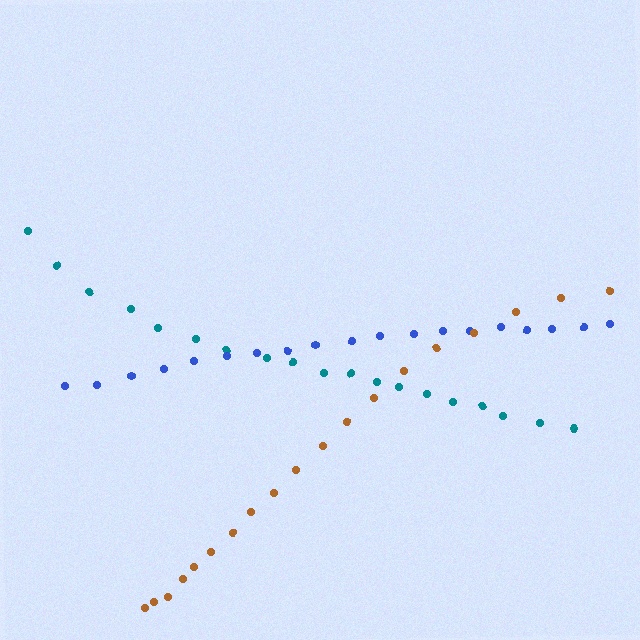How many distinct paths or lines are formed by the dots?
There are 3 distinct paths.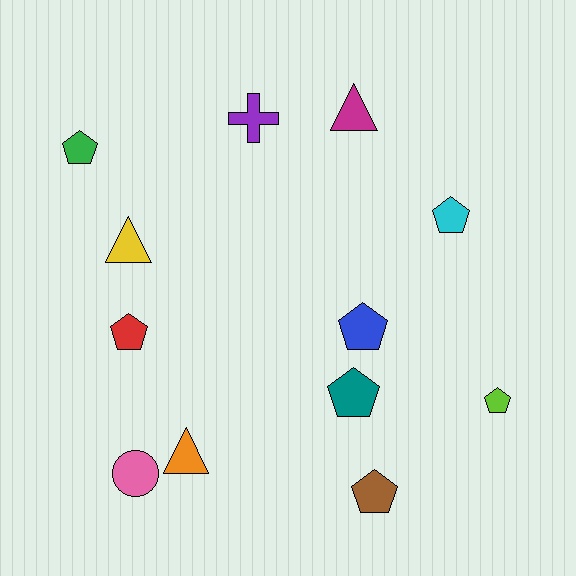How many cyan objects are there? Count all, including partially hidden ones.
There is 1 cyan object.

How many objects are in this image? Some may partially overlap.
There are 12 objects.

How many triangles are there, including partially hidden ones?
There are 3 triangles.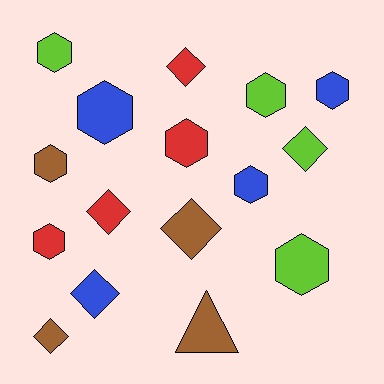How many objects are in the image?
There are 16 objects.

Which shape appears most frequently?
Hexagon, with 9 objects.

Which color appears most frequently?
Red, with 4 objects.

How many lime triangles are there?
There are no lime triangles.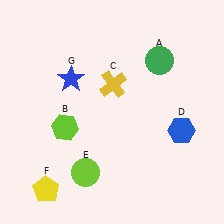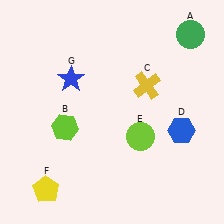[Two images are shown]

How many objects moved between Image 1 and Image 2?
3 objects moved between the two images.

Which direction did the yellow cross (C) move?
The yellow cross (C) moved right.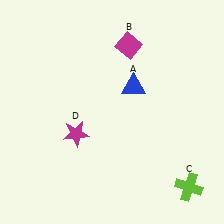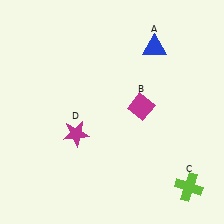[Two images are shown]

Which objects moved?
The objects that moved are: the blue triangle (A), the magenta diamond (B).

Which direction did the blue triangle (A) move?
The blue triangle (A) moved up.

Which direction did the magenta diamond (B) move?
The magenta diamond (B) moved down.